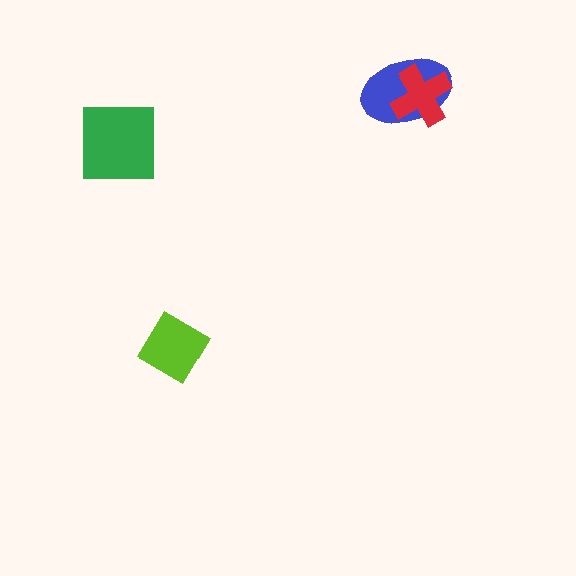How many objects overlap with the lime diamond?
0 objects overlap with the lime diamond.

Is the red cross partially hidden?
No, no other shape covers it.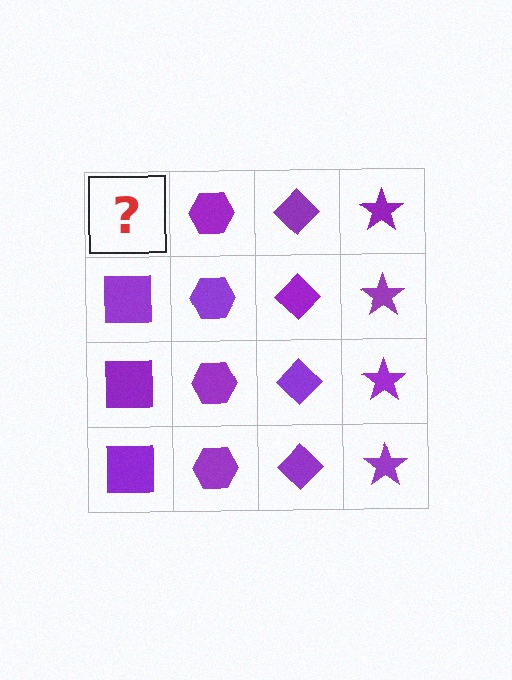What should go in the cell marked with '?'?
The missing cell should contain a purple square.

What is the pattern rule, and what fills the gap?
The rule is that each column has a consistent shape. The gap should be filled with a purple square.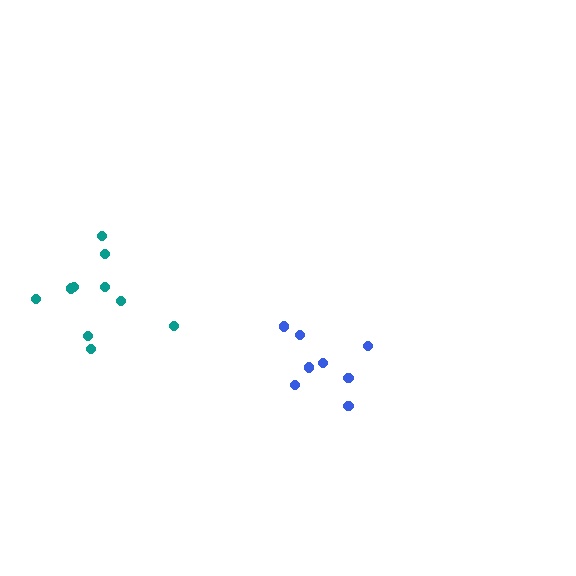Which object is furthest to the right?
The blue cluster is rightmost.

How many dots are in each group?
Group 1: 8 dots, Group 2: 10 dots (18 total).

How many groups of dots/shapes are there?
There are 2 groups.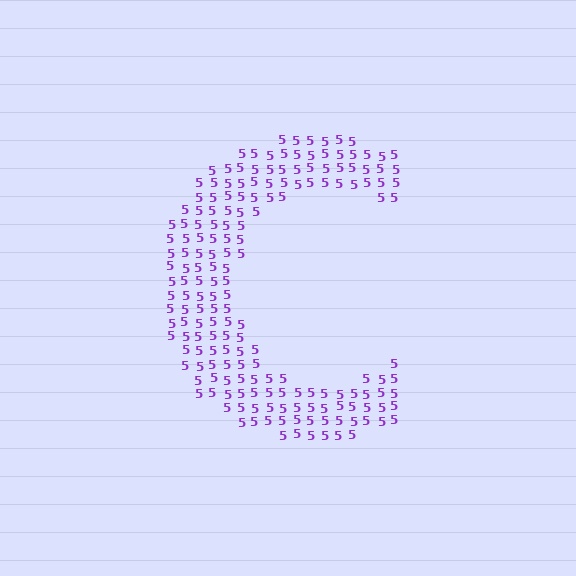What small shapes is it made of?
It is made of small digit 5's.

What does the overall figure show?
The overall figure shows the letter C.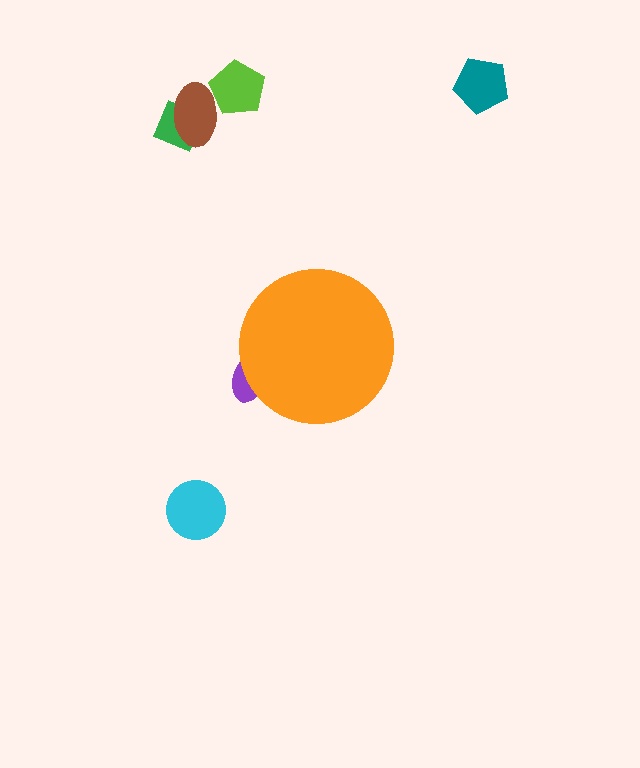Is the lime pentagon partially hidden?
No, the lime pentagon is fully visible.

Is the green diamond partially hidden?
No, the green diamond is fully visible.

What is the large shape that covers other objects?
An orange circle.